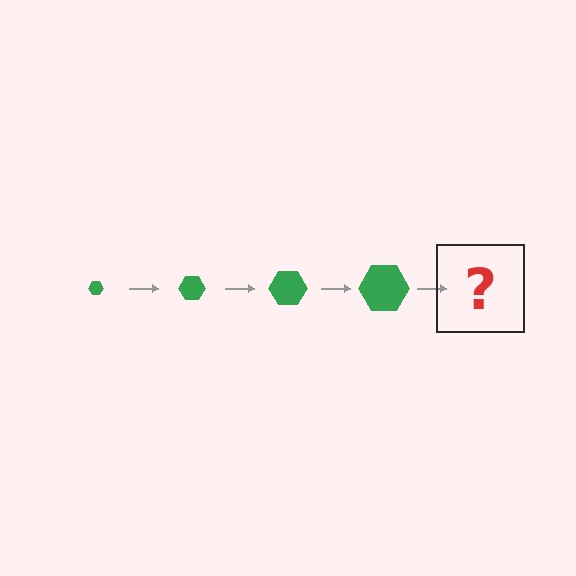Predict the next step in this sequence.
The next step is a green hexagon, larger than the previous one.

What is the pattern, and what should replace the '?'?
The pattern is that the hexagon gets progressively larger each step. The '?' should be a green hexagon, larger than the previous one.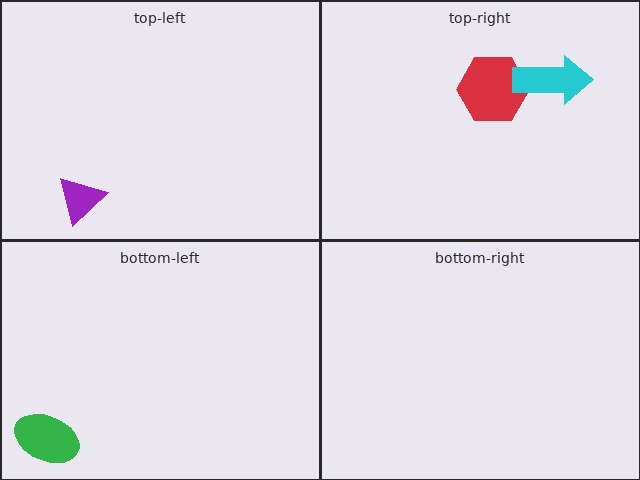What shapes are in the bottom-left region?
The green ellipse.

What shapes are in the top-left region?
The purple triangle.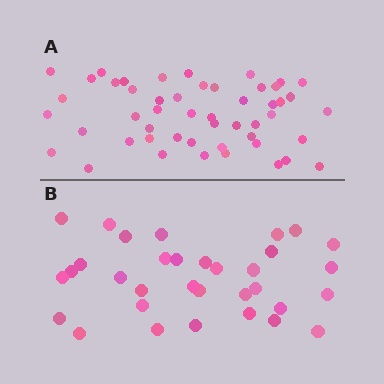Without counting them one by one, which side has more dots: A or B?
Region A (the top region) has more dots.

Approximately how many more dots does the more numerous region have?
Region A has approximately 15 more dots than region B.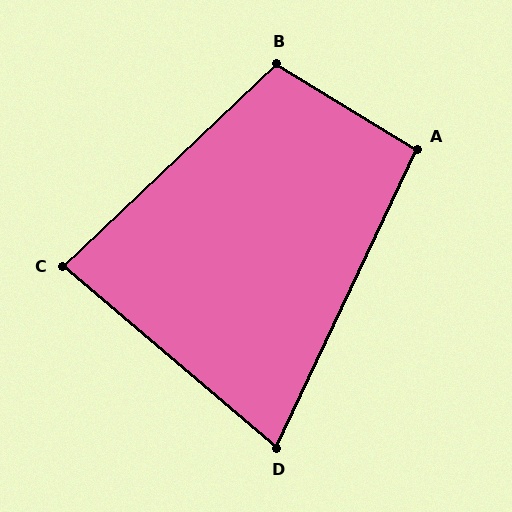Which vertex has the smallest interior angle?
D, at approximately 75 degrees.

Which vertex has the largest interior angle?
B, at approximately 105 degrees.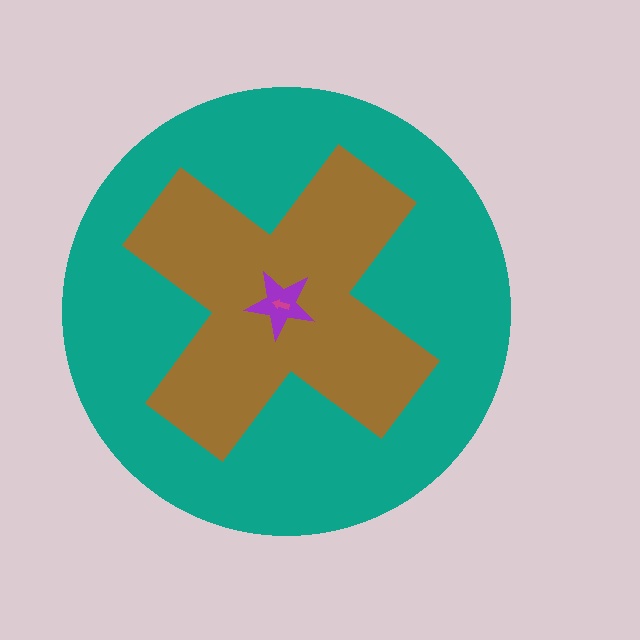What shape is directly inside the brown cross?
The purple star.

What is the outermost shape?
The teal circle.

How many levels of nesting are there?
4.